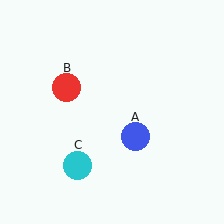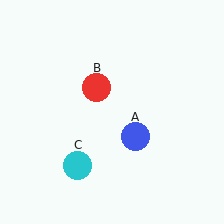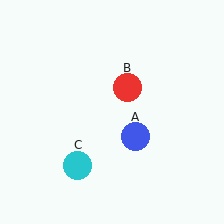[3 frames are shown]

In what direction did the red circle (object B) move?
The red circle (object B) moved right.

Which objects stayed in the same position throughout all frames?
Blue circle (object A) and cyan circle (object C) remained stationary.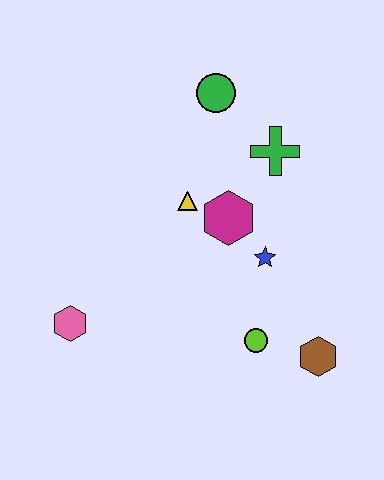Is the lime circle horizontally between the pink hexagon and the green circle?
No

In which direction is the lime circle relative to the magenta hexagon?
The lime circle is below the magenta hexagon.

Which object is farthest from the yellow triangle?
The brown hexagon is farthest from the yellow triangle.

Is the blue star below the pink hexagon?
No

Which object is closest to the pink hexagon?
The yellow triangle is closest to the pink hexagon.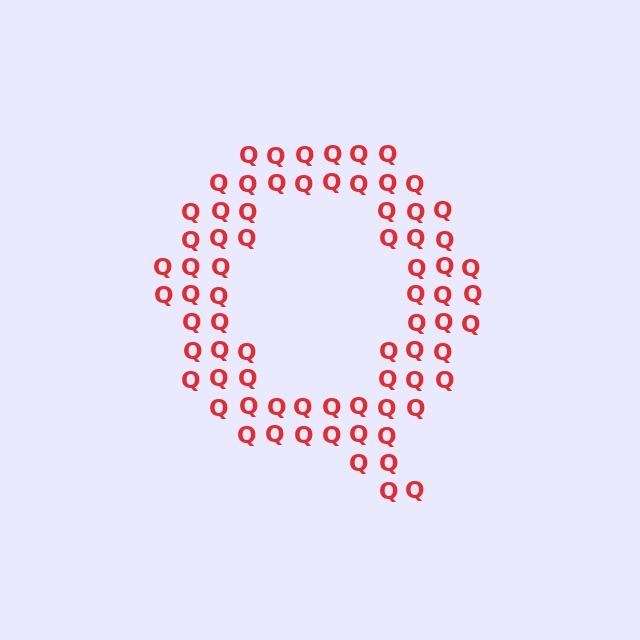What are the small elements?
The small elements are letter Q's.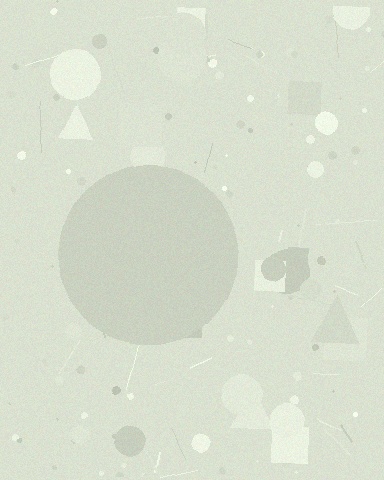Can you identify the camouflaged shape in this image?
The camouflaged shape is a circle.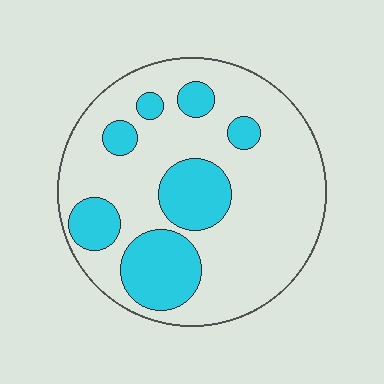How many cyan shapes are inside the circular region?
7.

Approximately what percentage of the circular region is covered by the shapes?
Approximately 25%.